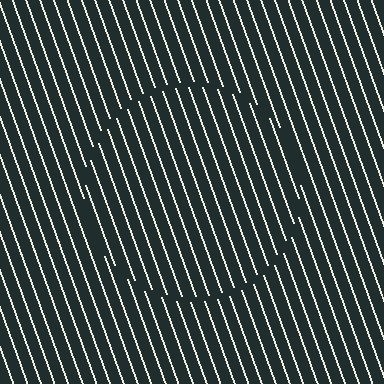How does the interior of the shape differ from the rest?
The interior of the shape contains the same grating, shifted by half a period — the contour is defined by the phase discontinuity where line-ends from the inner and outer gratings abut.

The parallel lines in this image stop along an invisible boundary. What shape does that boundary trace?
An illusory circle. The interior of the shape contains the same grating, shifted by half a period — the contour is defined by the phase discontinuity where line-ends from the inner and outer gratings abut.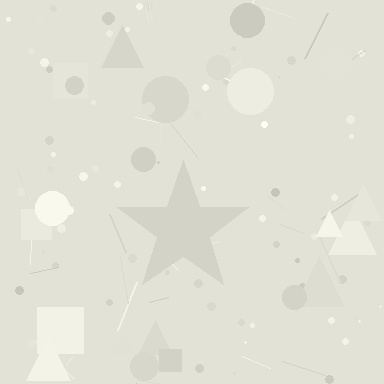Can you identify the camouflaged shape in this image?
The camouflaged shape is a star.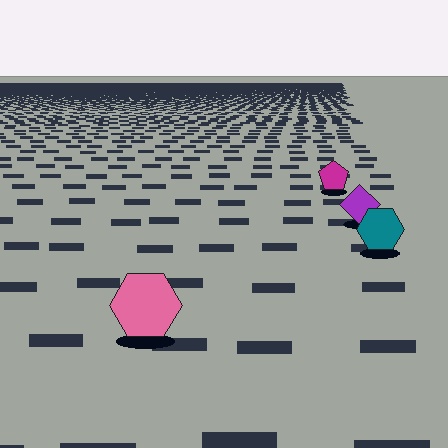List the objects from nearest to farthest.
From nearest to farthest: the pink hexagon, the teal hexagon, the purple diamond, the magenta pentagon.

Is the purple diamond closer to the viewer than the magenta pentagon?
Yes. The purple diamond is closer — you can tell from the texture gradient: the ground texture is coarser near it.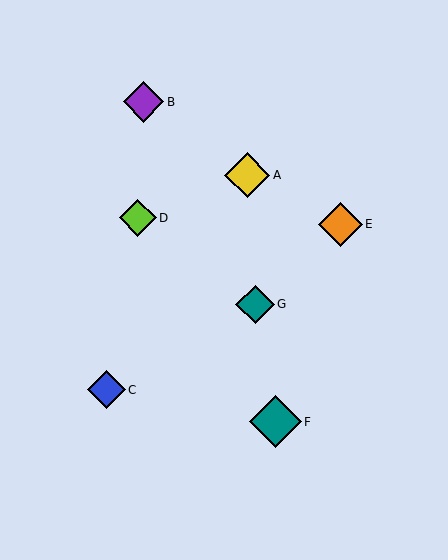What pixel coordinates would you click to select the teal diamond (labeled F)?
Click at (275, 422) to select the teal diamond F.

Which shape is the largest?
The teal diamond (labeled F) is the largest.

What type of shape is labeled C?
Shape C is a blue diamond.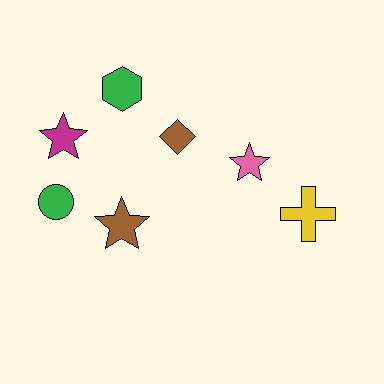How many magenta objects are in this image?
There is 1 magenta object.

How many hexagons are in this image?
There is 1 hexagon.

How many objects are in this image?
There are 7 objects.